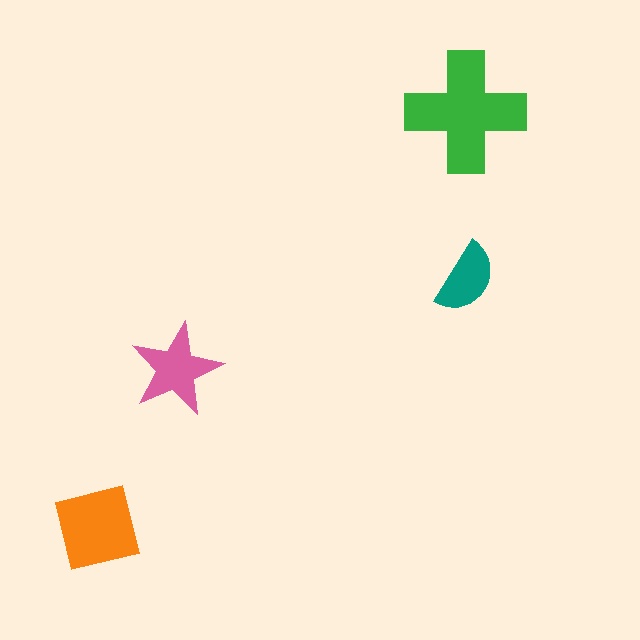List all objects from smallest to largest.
The teal semicircle, the pink star, the orange square, the green cross.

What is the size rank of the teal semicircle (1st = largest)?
4th.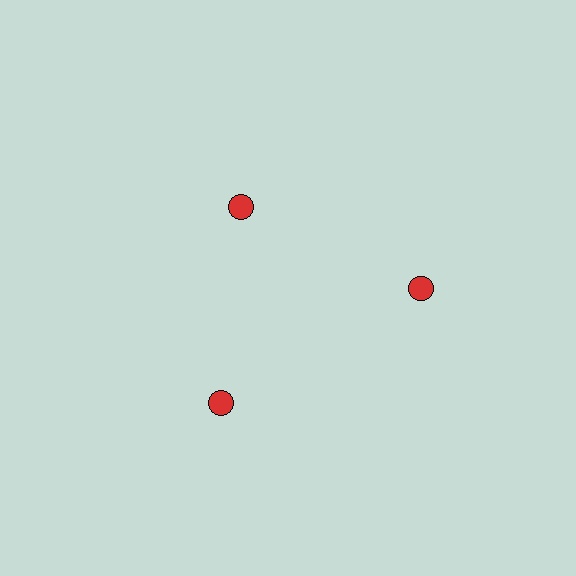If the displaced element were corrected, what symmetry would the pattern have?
It would have 3-fold rotational symmetry — the pattern would map onto itself every 120 degrees.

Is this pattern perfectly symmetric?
No. The 3 red circles are arranged in a ring, but one element near the 11 o'clock position is pulled inward toward the center, breaking the 3-fold rotational symmetry.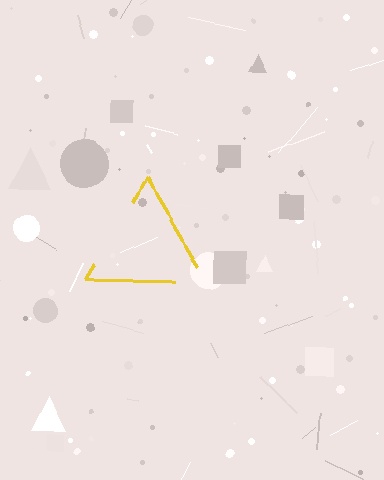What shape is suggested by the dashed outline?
The dashed outline suggests a triangle.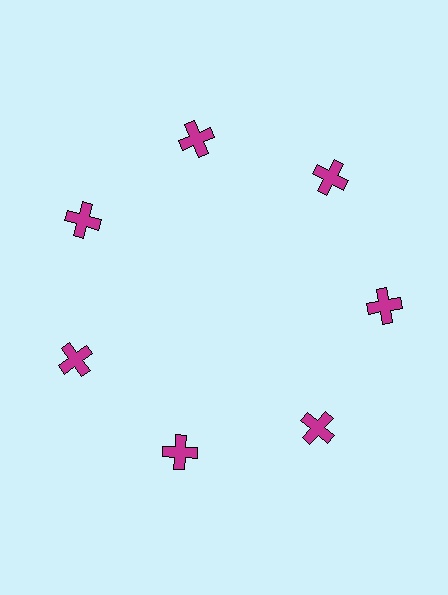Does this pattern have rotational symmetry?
Yes, this pattern has 7-fold rotational symmetry. It looks the same after rotating 51 degrees around the center.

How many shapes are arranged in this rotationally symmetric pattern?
There are 7 shapes, arranged in 7 groups of 1.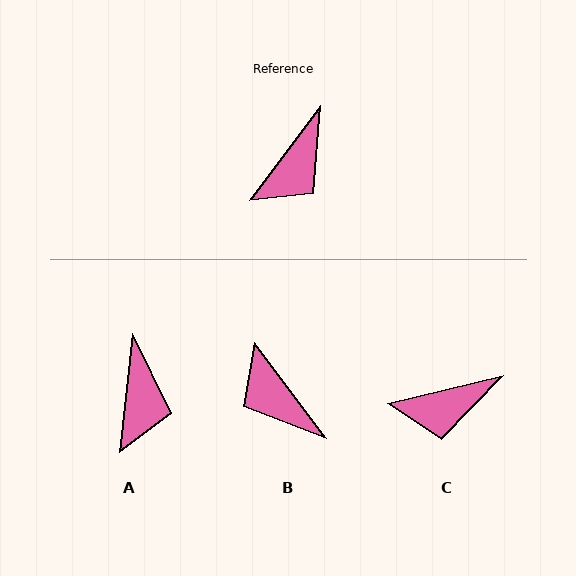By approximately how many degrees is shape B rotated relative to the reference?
Approximately 107 degrees clockwise.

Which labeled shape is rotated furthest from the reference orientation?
B, about 107 degrees away.